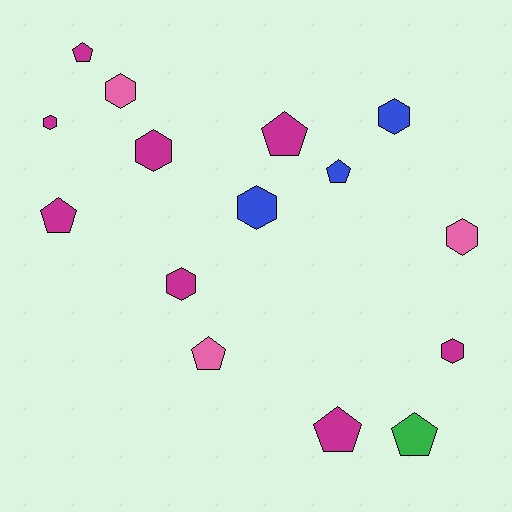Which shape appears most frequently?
Hexagon, with 8 objects.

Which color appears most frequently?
Magenta, with 8 objects.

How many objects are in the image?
There are 15 objects.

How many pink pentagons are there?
There is 1 pink pentagon.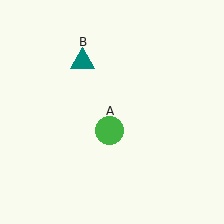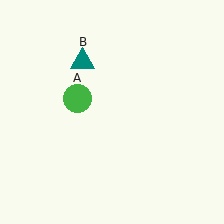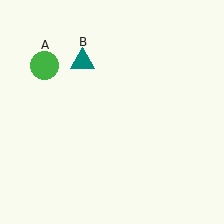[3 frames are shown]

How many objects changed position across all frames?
1 object changed position: green circle (object A).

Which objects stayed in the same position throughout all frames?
Teal triangle (object B) remained stationary.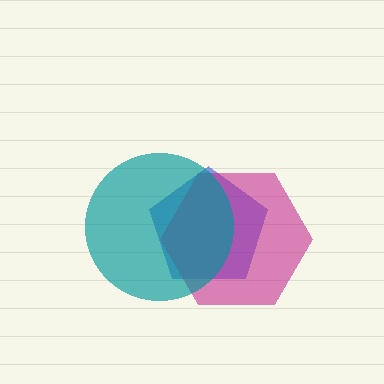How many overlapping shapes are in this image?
There are 3 overlapping shapes in the image.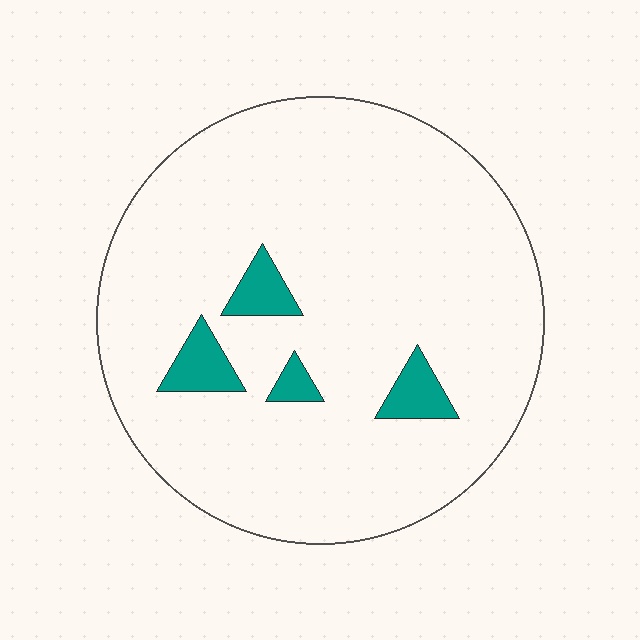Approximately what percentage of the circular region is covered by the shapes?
Approximately 5%.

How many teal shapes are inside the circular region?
4.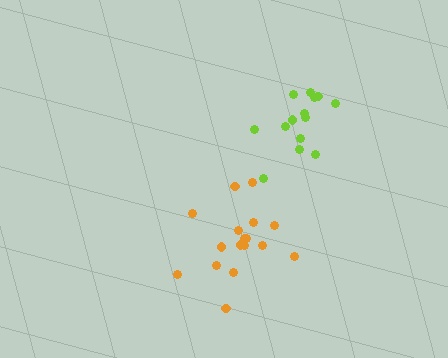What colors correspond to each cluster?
The clusters are colored: orange, lime.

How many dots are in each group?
Group 1: 17 dots, Group 2: 14 dots (31 total).